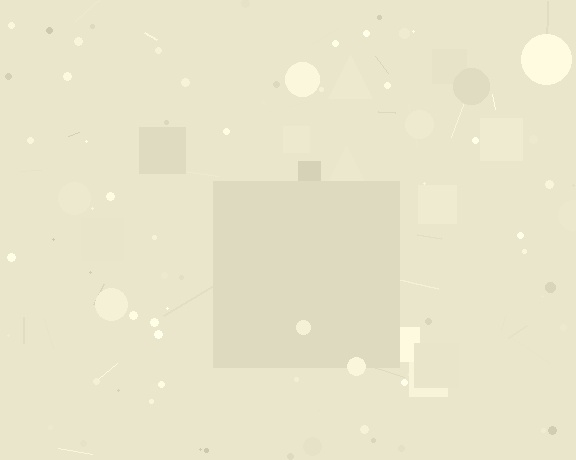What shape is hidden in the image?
A square is hidden in the image.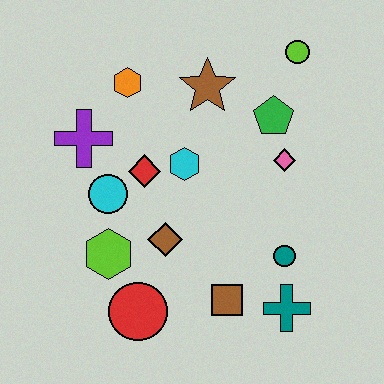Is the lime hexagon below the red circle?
No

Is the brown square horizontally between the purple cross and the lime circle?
Yes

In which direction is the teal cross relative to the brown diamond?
The teal cross is to the right of the brown diamond.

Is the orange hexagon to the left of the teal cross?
Yes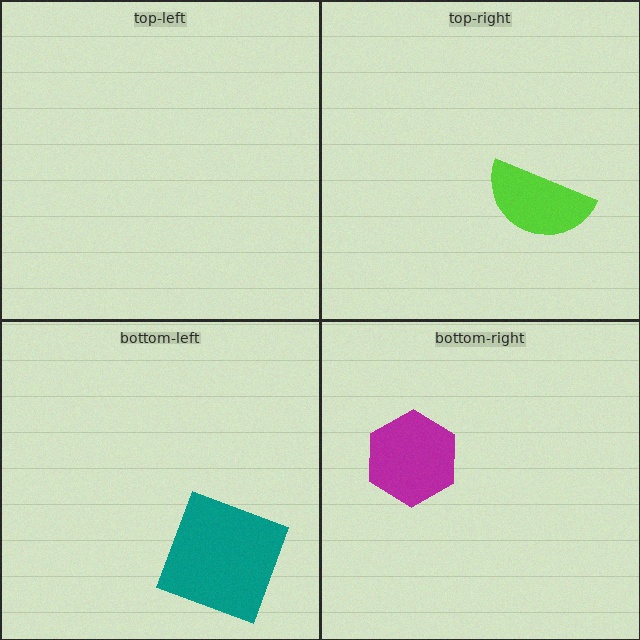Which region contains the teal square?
The bottom-left region.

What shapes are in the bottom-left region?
The teal square.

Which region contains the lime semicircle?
The top-right region.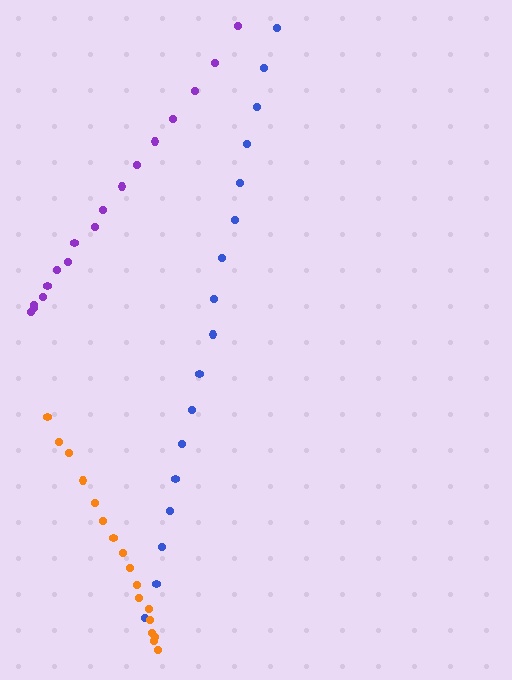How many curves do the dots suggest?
There are 3 distinct paths.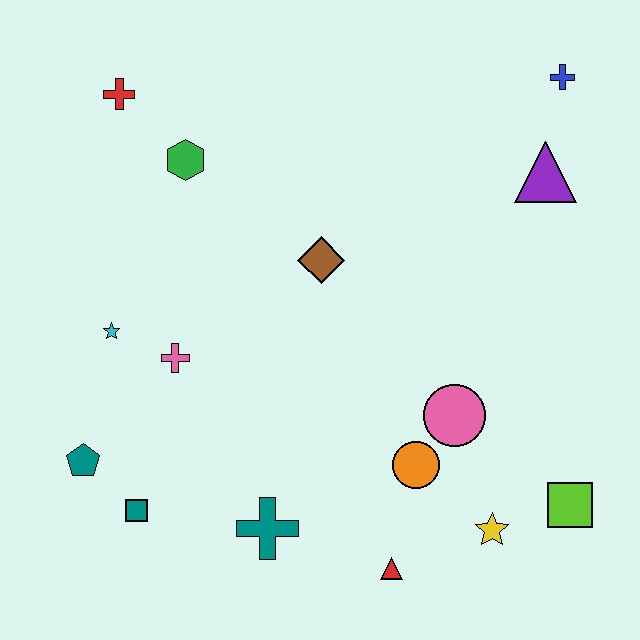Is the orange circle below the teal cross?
No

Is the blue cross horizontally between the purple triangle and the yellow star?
No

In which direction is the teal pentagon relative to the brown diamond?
The teal pentagon is to the left of the brown diamond.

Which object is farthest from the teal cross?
The blue cross is farthest from the teal cross.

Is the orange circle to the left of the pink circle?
Yes